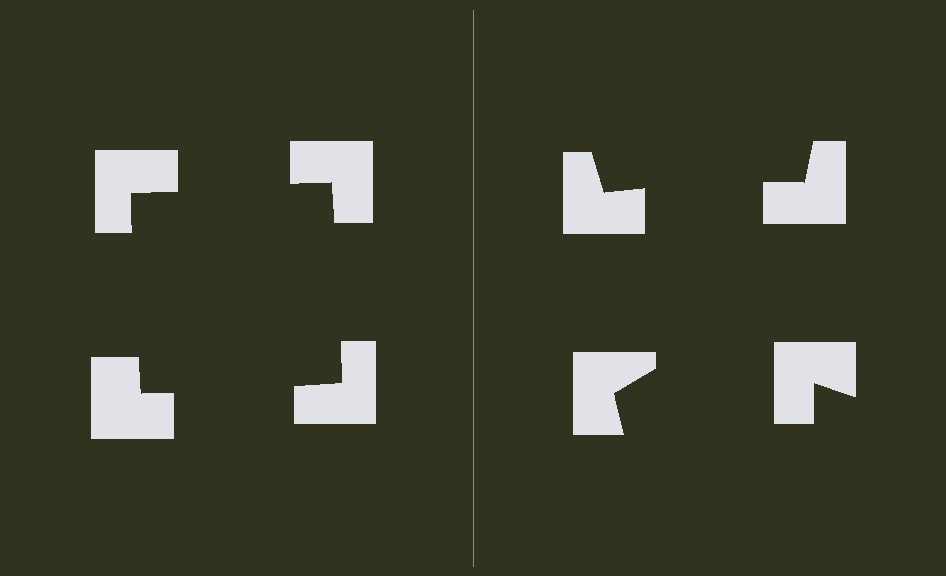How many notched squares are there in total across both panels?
8 — 4 on each side.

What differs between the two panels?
The notched squares are positioned identically on both sides; only the wedge orientations differ. On the left they align to a square; on the right they are misaligned.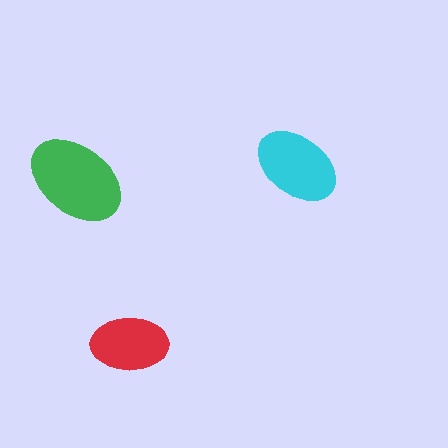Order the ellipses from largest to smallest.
the green one, the cyan one, the red one.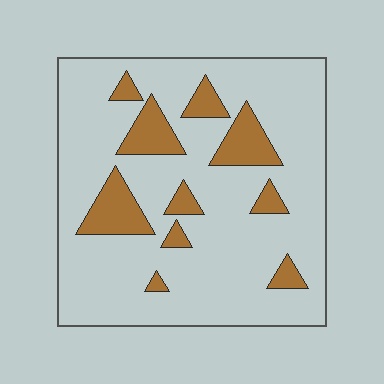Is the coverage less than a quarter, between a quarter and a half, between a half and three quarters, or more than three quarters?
Less than a quarter.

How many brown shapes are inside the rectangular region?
10.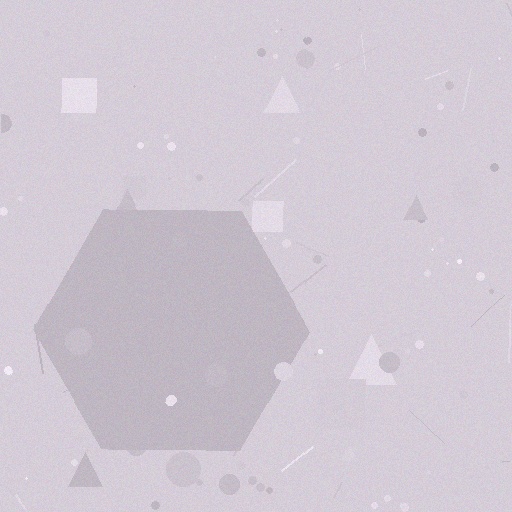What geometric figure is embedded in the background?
A hexagon is embedded in the background.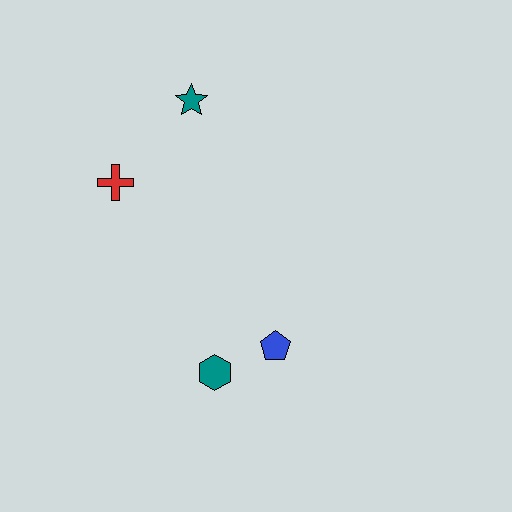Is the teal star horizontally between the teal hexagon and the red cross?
Yes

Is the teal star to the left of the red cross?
No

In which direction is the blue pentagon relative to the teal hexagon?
The blue pentagon is to the right of the teal hexagon.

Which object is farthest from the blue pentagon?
The teal star is farthest from the blue pentagon.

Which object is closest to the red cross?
The teal star is closest to the red cross.